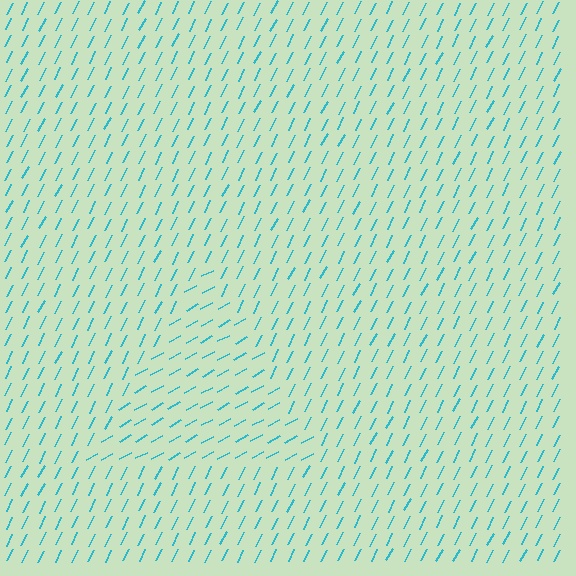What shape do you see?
I see a triangle.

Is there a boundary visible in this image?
Yes, there is a texture boundary formed by a change in line orientation.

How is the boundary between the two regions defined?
The boundary is defined purely by a change in line orientation (approximately 35 degrees difference). All lines are the same color and thickness.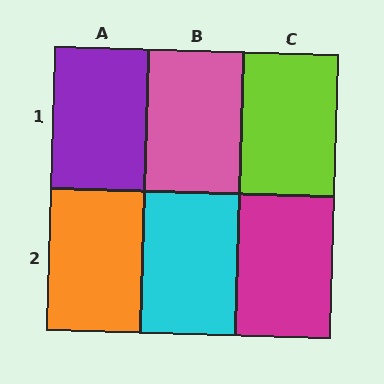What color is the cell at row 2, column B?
Cyan.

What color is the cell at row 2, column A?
Orange.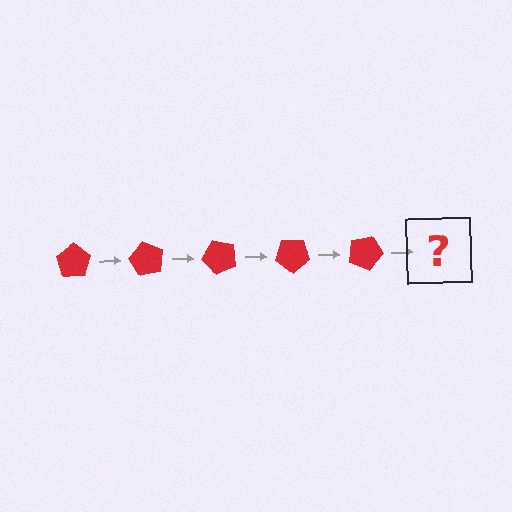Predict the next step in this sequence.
The next step is a red pentagon rotated 300 degrees.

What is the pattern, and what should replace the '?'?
The pattern is that the pentagon rotates 60 degrees each step. The '?' should be a red pentagon rotated 300 degrees.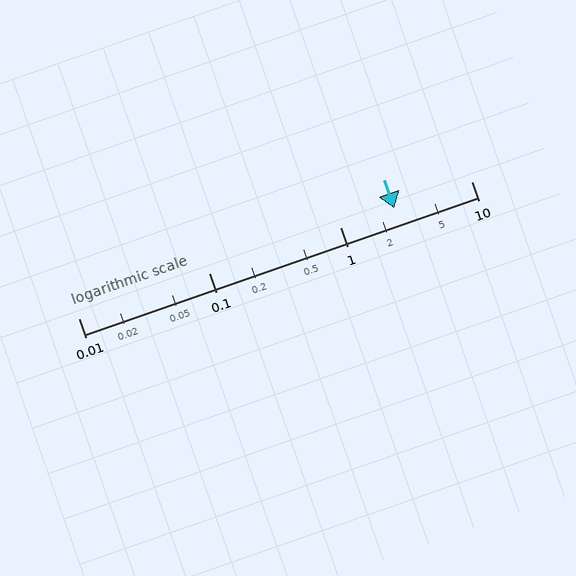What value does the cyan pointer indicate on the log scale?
The pointer indicates approximately 2.6.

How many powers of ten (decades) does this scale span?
The scale spans 3 decades, from 0.01 to 10.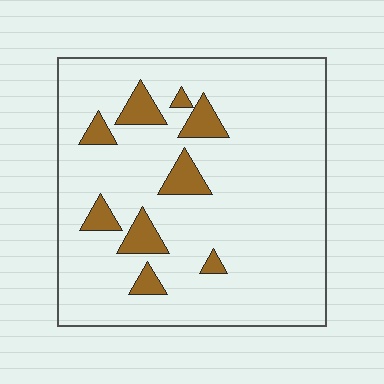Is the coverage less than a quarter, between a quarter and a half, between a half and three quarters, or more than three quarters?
Less than a quarter.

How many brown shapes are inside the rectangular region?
9.